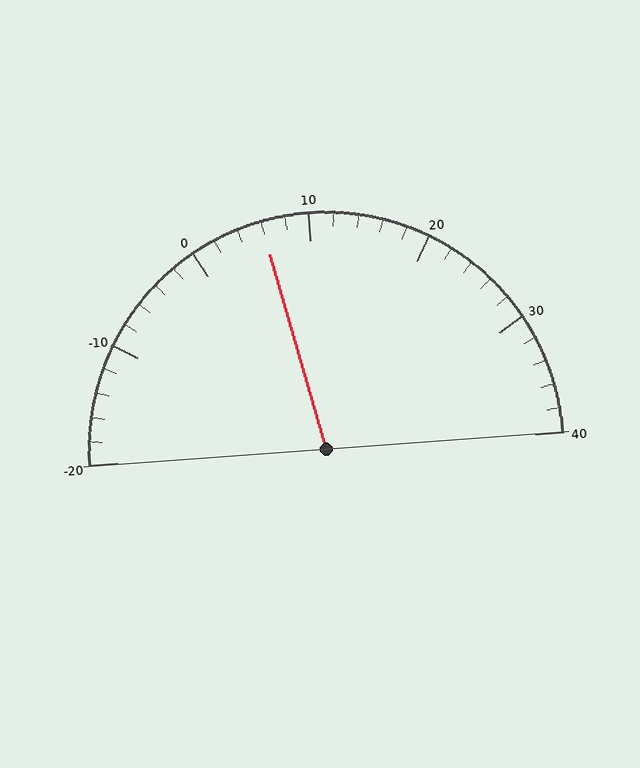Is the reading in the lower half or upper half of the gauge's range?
The reading is in the lower half of the range (-20 to 40).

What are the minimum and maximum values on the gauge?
The gauge ranges from -20 to 40.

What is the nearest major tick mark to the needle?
The nearest major tick mark is 10.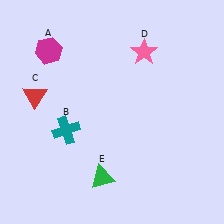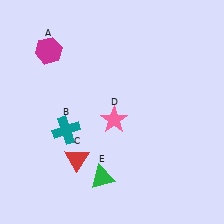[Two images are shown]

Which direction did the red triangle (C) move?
The red triangle (C) moved down.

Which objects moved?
The objects that moved are: the red triangle (C), the pink star (D).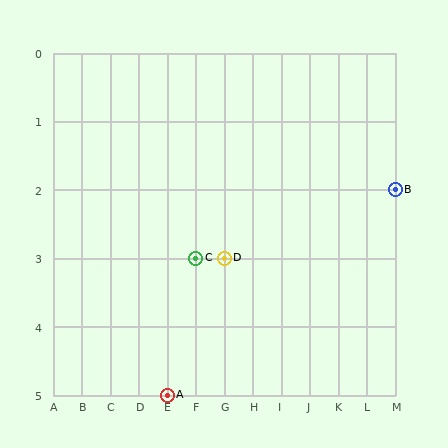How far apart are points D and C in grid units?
Points D and C are 1 column apart.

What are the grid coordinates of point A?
Point A is at grid coordinates (E, 5).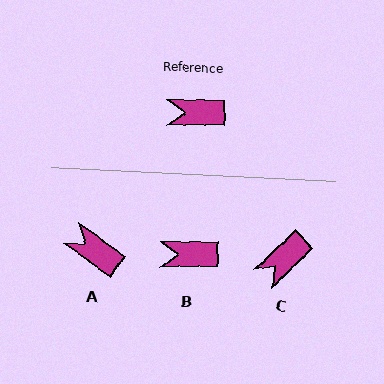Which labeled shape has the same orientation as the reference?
B.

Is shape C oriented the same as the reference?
No, it is off by about 43 degrees.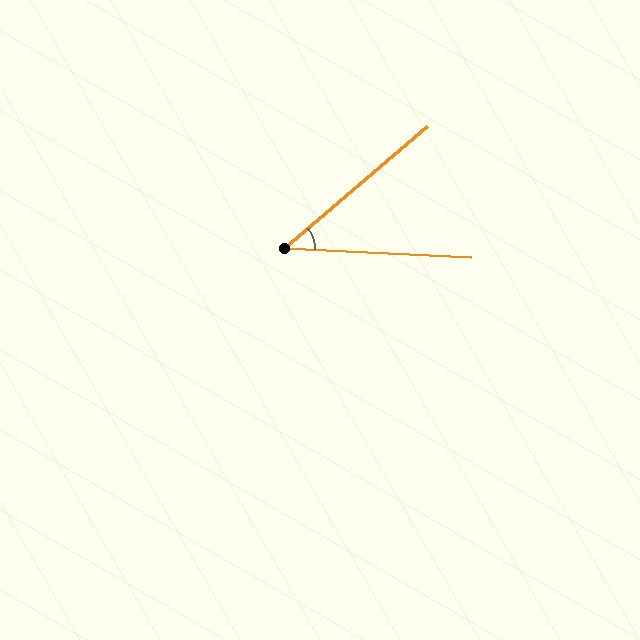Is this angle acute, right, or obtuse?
It is acute.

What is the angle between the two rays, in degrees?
Approximately 43 degrees.